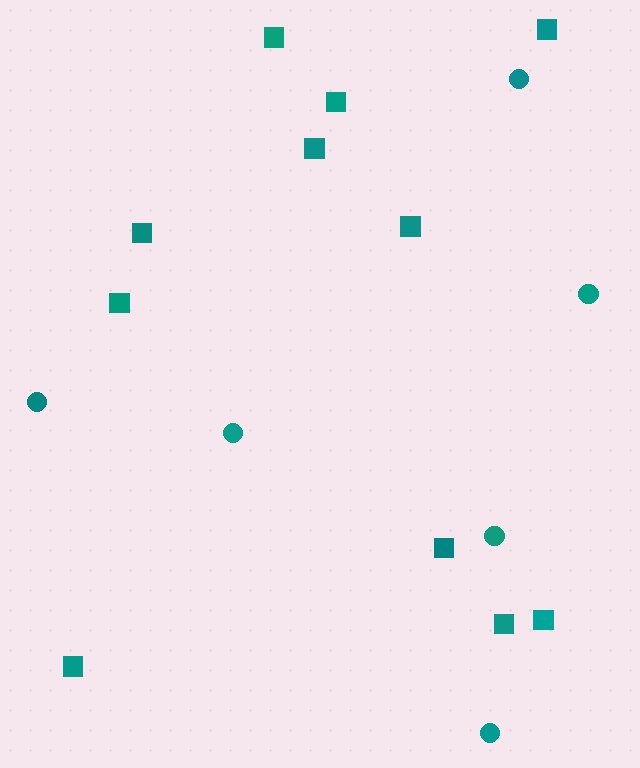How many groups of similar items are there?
There are 2 groups: one group of squares (11) and one group of circles (6).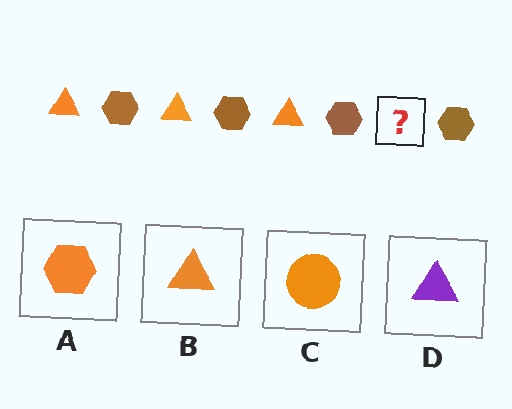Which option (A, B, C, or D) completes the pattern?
B.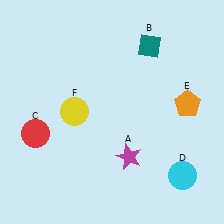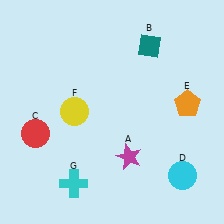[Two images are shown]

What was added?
A cyan cross (G) was added in Image 2.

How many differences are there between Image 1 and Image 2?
There is 1 difference between the two images.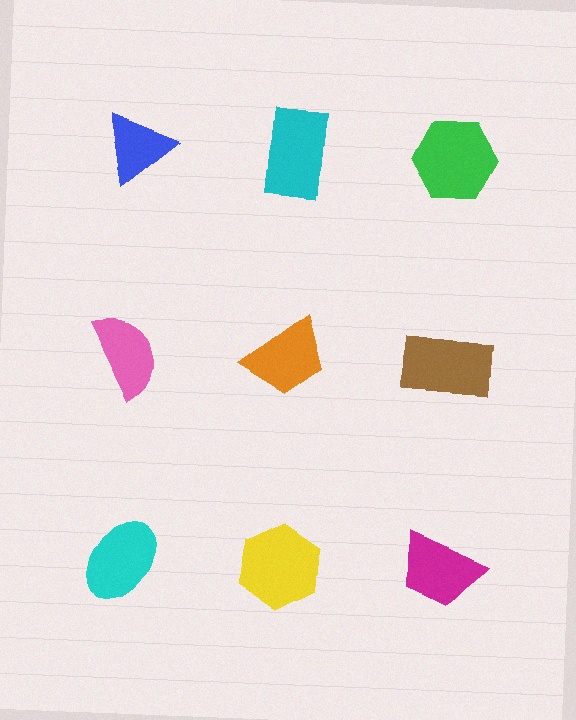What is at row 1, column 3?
A green hexagon.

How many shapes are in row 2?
3 shapes.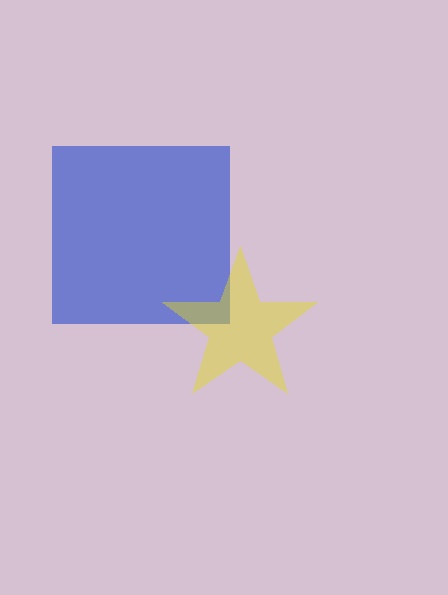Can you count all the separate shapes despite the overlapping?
Yes, there are 2 separate shapes.